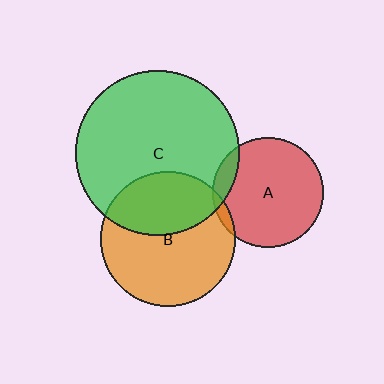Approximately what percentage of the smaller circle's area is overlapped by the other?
Approximately 5%.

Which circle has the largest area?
Circle C (green).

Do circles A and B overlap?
Yes.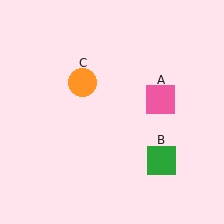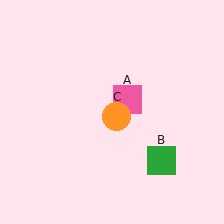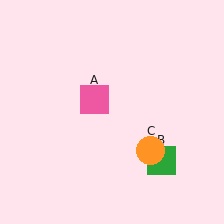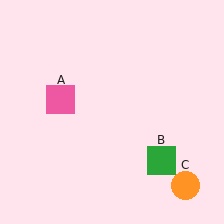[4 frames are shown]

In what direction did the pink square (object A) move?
The pink square (object A) moved left.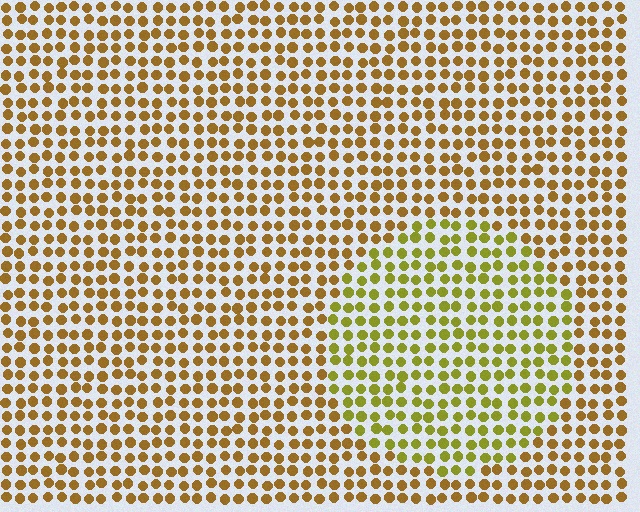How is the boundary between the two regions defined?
The boundary is defined purely by a slight shift in hue (about 30 degrees). Spacing, size, and orientation are identical on both sides.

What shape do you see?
I see a circle.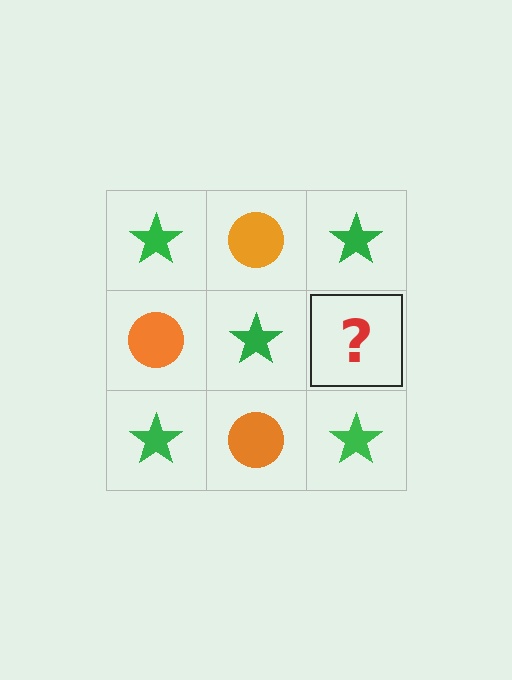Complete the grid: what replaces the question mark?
The question mark should be replaced with an orange circle.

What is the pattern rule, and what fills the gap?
The rule is that it alternates green star and orange circle in a checkerboard pattern. The gap should be filled with an orange circle.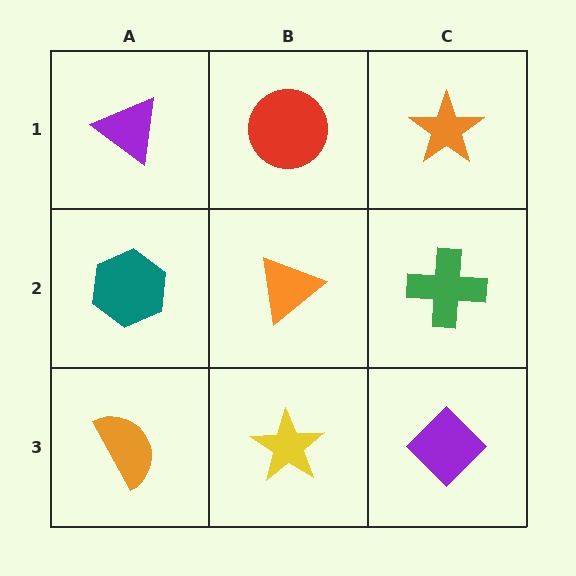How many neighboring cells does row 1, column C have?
2.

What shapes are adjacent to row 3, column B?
An orange triangle (row 2, column B), an orange semicircle (row 3, column A), a purple diamond (row 3, column C).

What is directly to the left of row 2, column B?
A teal hexagon.